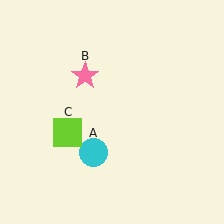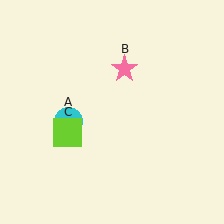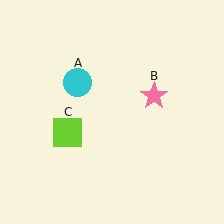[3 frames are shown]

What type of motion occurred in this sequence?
The cyan circle (object A), pink star (object B) rotated clockwise around the center of the scene.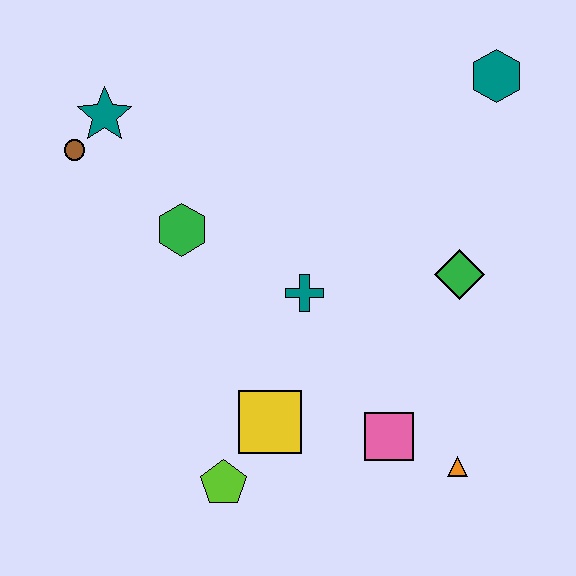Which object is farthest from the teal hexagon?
The lime pentagon is farthest from the teal hexagon.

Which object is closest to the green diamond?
The teal cross is closest to the green diamond.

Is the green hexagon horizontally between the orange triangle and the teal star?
Yes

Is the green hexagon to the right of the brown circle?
Yes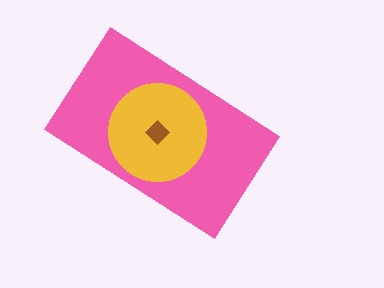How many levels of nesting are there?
3.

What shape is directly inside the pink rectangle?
The yellow circle.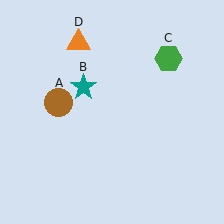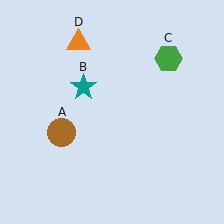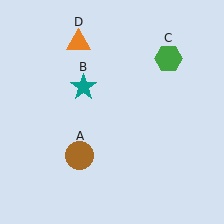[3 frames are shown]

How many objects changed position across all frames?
1 object changed position: brown circle (object A).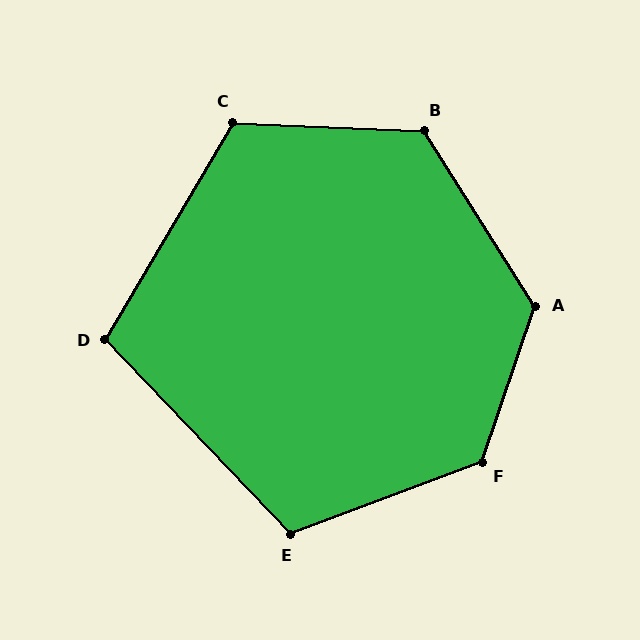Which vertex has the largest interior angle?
F, at approximately 129 degrees.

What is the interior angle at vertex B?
Approximately 125 degrees (obtuse).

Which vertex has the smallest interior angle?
D, at approximately 106 degrees.